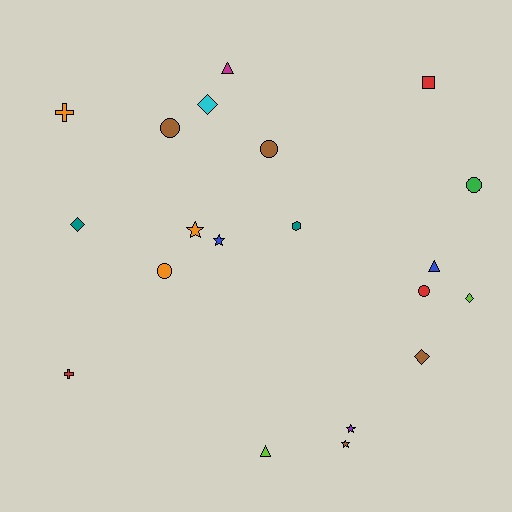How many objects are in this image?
There are 20 objects.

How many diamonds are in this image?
There are 4 diamonds.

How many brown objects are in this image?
There are 4 brown objects.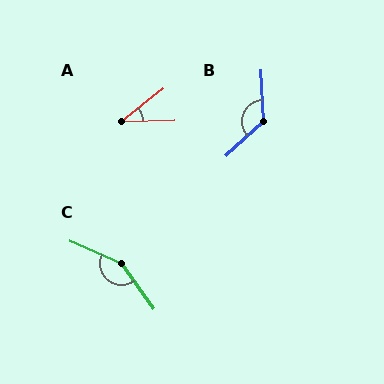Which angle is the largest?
C, at approximately 150 degrees.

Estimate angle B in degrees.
Approximately 130 degrees.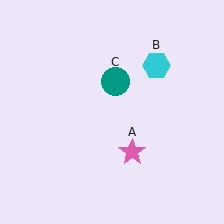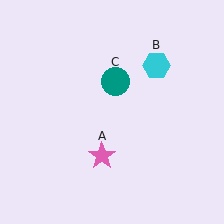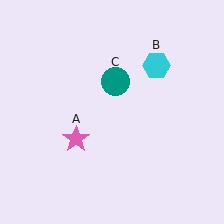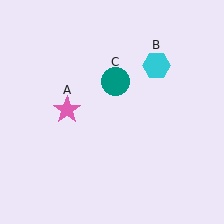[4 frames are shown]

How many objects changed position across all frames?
1 object changed position: pink star (object A).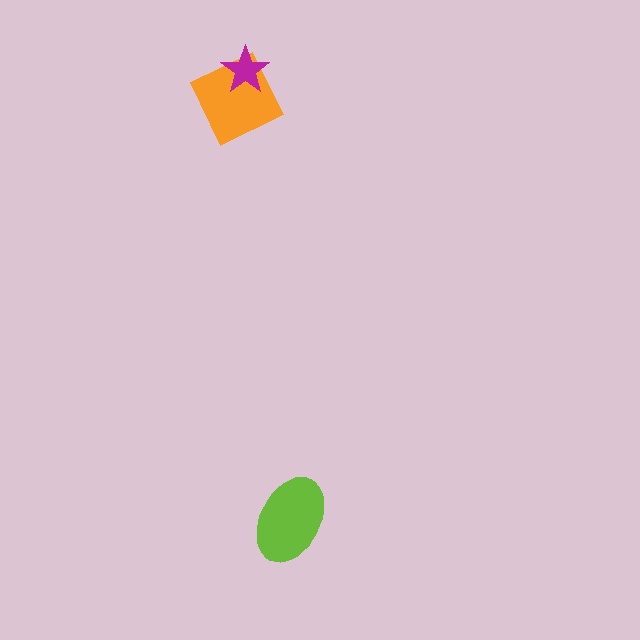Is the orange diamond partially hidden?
Yes, it is partially covered by another shape.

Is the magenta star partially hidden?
No, no other shape covers it.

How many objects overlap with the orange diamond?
1 object overlaps with the orange diamond.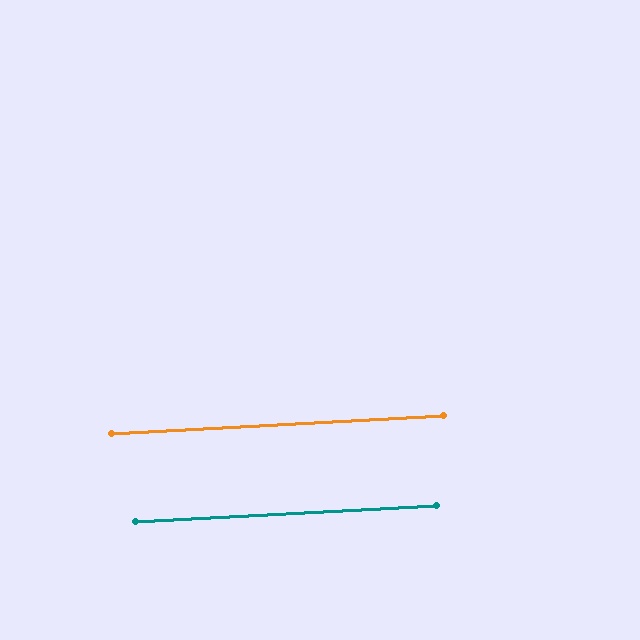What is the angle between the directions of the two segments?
Approximately 0 degrees.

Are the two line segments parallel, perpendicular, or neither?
Parallel — their directions differ by only 0.1°.